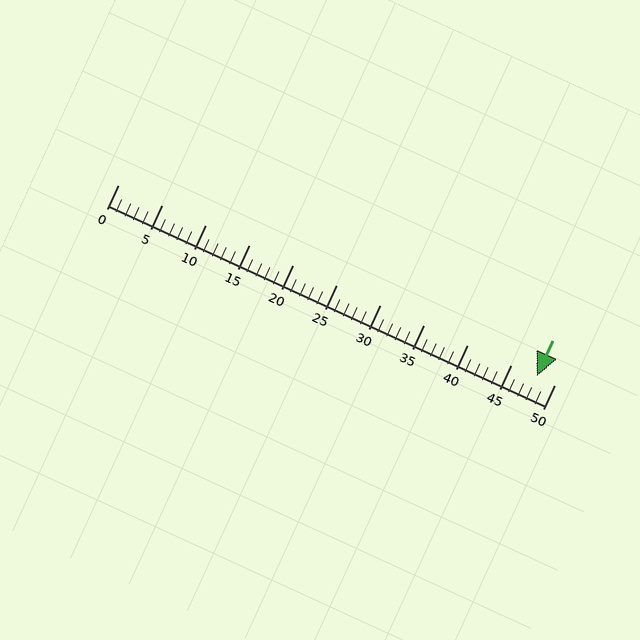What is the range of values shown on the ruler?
The ruler shows values from 0 to 50.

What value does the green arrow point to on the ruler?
The green arrow points to approximately 48.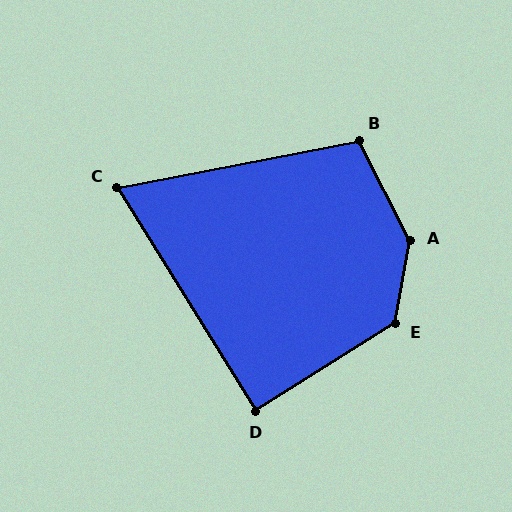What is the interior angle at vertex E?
Approximately 132 degrees (obtuse).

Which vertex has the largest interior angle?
A, at approximately 143 degrees.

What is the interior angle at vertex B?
Approximately 106 degrees (obtuse).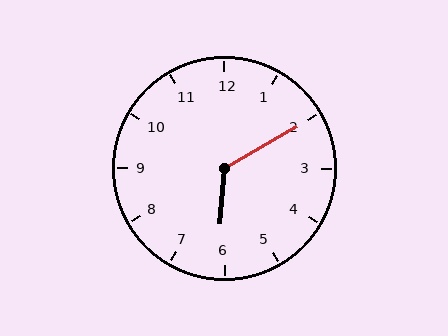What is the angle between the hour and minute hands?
Approximately 125 degrees.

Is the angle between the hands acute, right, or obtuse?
It is obtuse.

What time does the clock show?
6:10.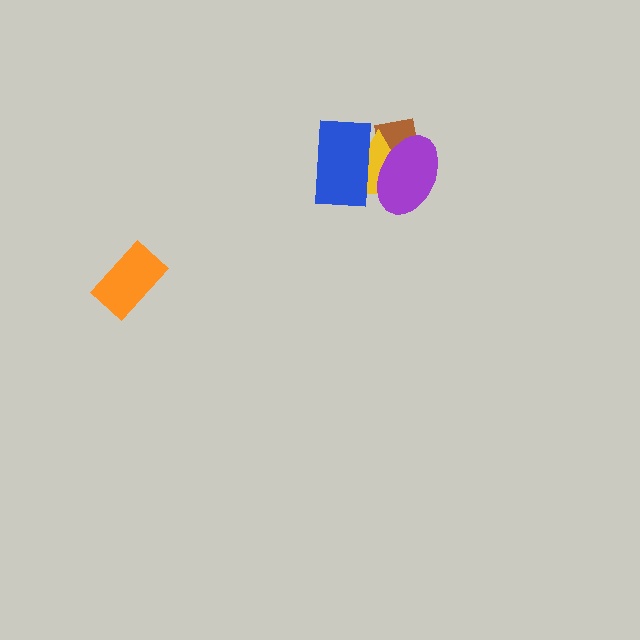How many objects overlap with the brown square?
3 objects overlap with the brown square.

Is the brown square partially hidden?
Yes, it is partially covered by another shape.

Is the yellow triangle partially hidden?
Yes, it is partially covered by another shape.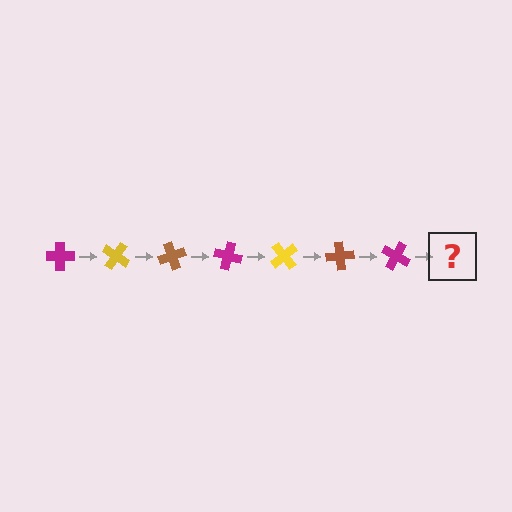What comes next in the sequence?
The next element should be a yellow cross, rotated 245 degrees from the start.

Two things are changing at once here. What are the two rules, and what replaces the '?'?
The two rules are that it rotates 35 degrees each step and the color cycles through magenta, yellow, and brown. The '?' should be a yellow cross, rotated 245 degrees from the start.